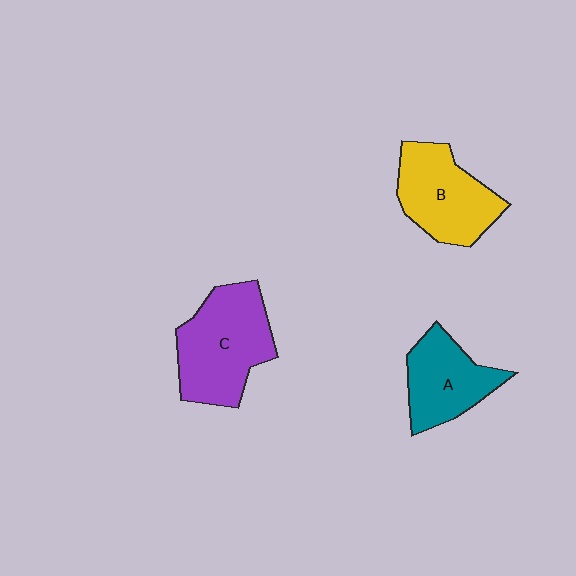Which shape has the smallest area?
Shape A (teal).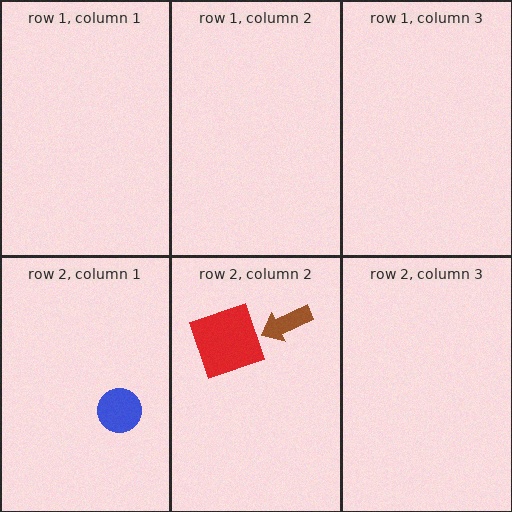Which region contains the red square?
The row 2, column 2 region.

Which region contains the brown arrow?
The row 2, column 2 region.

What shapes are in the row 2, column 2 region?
The brown arrow, the red square.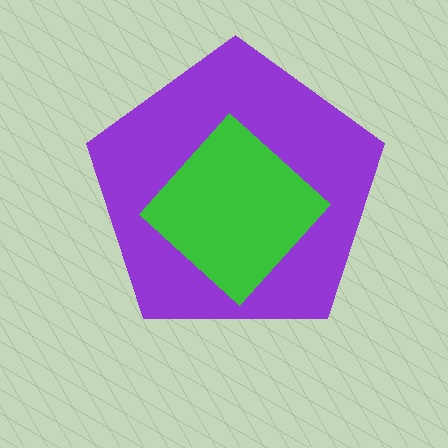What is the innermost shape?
The green diamond.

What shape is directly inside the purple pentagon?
The green diamond.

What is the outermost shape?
The purple pentagon.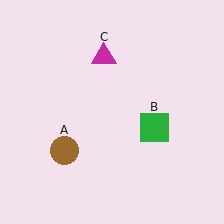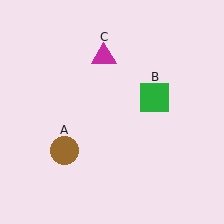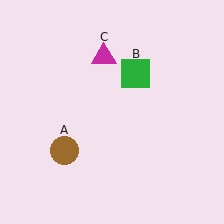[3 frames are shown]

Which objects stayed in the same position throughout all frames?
Brown circle (object A) and magenta triangle (object C) remained stationary.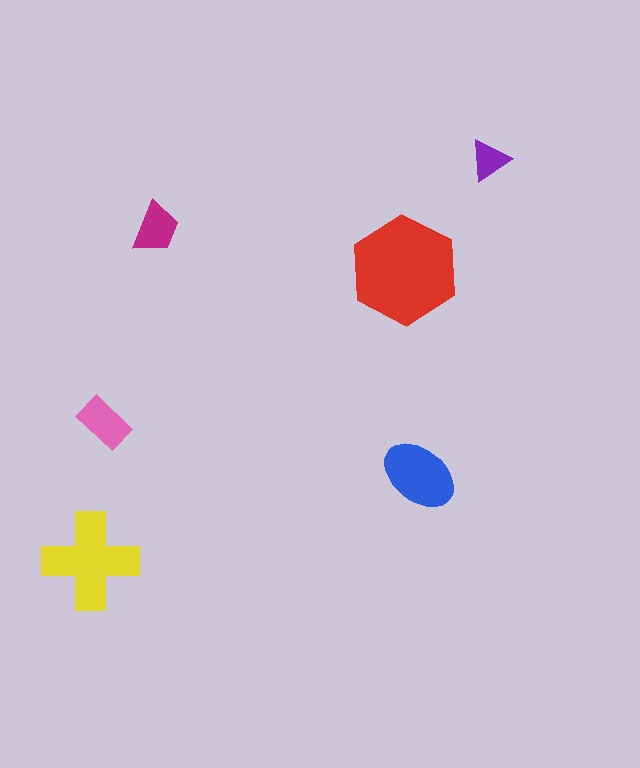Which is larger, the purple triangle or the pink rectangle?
The pink rectangle.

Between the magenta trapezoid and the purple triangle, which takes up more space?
The magenta trapezoid.